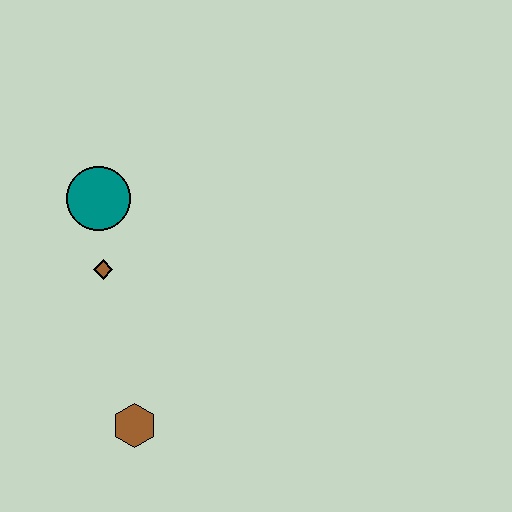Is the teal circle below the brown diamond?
No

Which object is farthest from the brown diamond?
The brown hexagon is farthest from the brown diamond.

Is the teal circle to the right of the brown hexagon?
No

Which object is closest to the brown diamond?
The teal circle is closest to the brown diamond.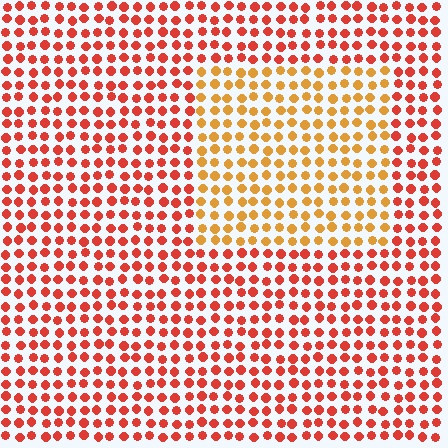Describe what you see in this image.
The image is filled with small red elements in a uniform arrangement. A rectangle-shaped region is visible where the elements are tinted to a slightly different hue, forming a subtle color boundary.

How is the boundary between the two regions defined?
The boundary is defined purely by a slight shift in hue (about 34 degrees). Spacing, size, and orientation are identical on both sides.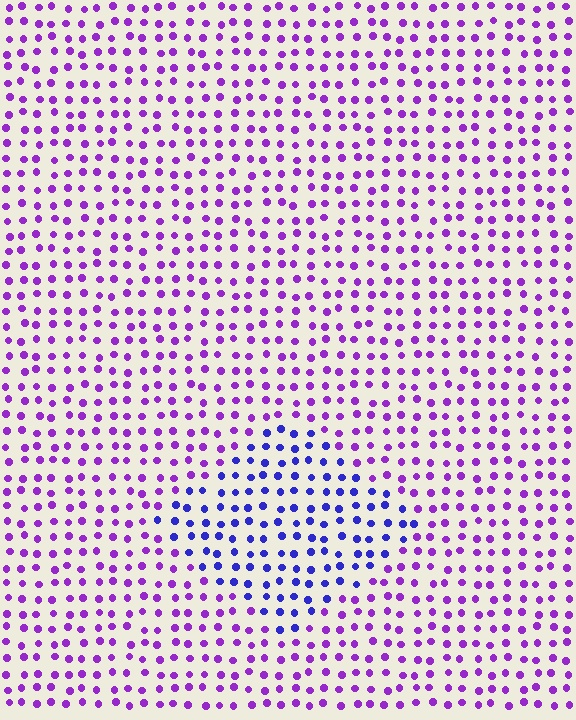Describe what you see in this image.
The image is filled with small purple elements in a uniform arrangement. A diamond-shaped region is visible where the elements are tinted to a slightly different hue, forming a subtle color boundary.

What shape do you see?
I see a diamond.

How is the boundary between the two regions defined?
The boundary is defined purely by a slight shift in hue (about 39 degrees). Spacing, size, and orientation are identical on both sides.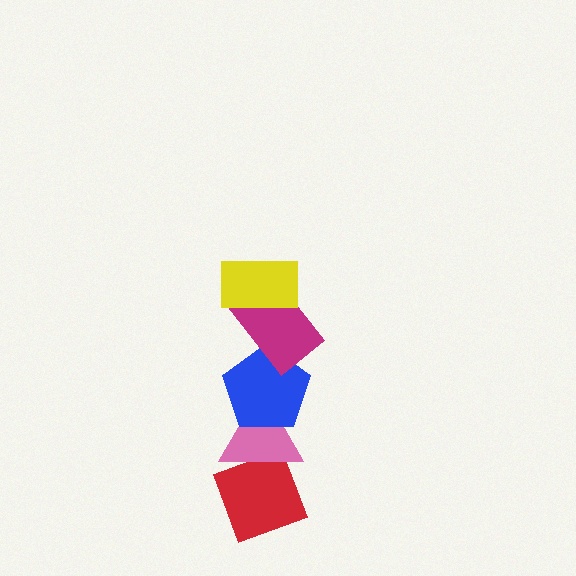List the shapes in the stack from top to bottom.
From top to bottom: the yellow rectangle, the magenta rectangle, the blue pentagon, the pink triangle, the red diamond.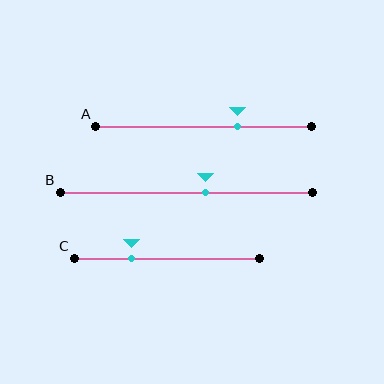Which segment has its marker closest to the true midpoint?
Segment B has its marker closest to the true midpoint.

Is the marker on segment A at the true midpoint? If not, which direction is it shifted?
No, the marker on segment A is shifted to the right by about 16% of the segment length.